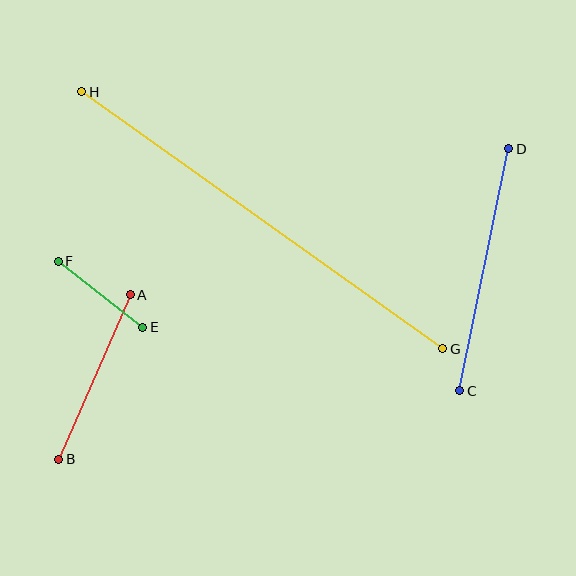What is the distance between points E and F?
The distance is approximately 107 pixels.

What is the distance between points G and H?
The distance is approximately 443 pixels.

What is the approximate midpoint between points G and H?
The midpoint is at approximately (262, 220) pixels.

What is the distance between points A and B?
The distance is approximately 180 pixels.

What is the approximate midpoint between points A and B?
The midpoint is at approximately (95, 377) pixels.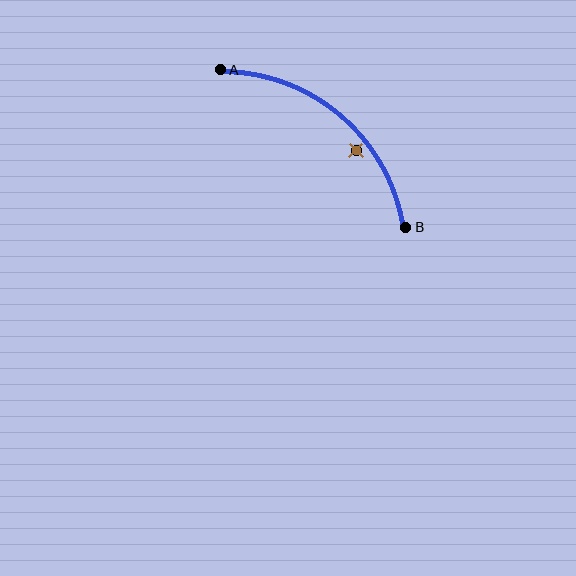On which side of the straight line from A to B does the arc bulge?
The arc bulges above and to the right of the straight line connecting A and B.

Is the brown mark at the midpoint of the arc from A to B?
No — the brown mark does not lie on the arc at all. It sits slightly inside the curve.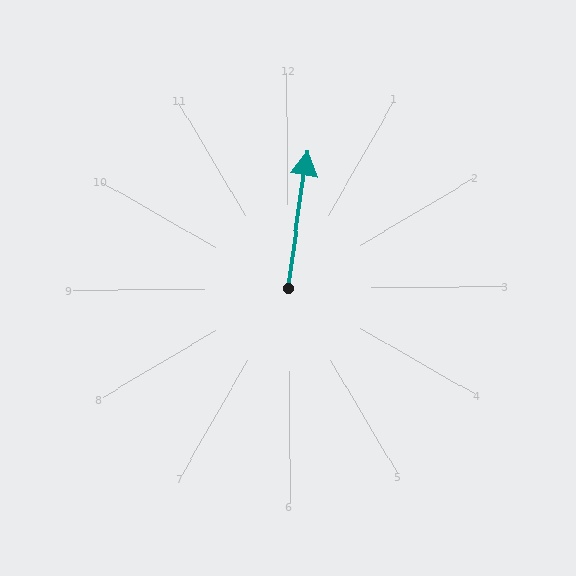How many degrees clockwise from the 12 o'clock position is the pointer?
Approximately 9 degrees.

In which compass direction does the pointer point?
North.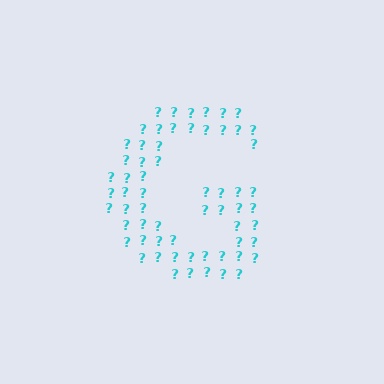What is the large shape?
The large shape is the letter G.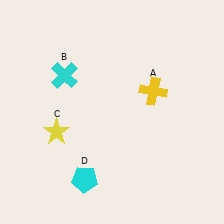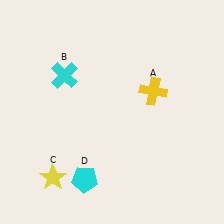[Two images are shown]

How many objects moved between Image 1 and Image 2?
1 object moved between the two images.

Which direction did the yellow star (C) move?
The yellow star (C) moved down.